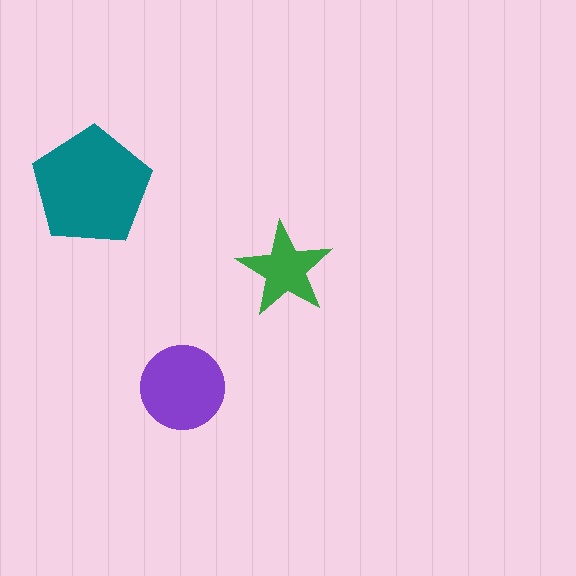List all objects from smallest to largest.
The green star, the purple circle, the teal pentagon.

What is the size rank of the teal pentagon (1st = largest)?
1st.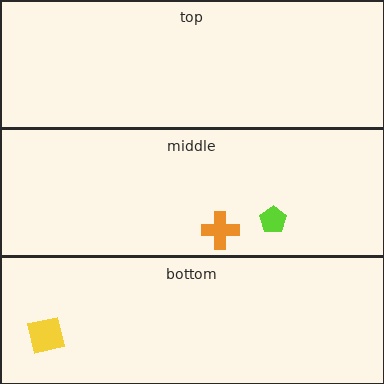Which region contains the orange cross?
The middle region.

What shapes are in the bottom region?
The yellow square.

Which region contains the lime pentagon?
The middle region.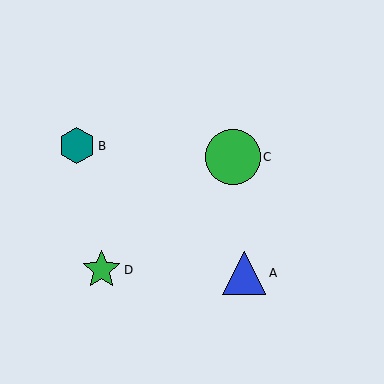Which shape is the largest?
The green circle (labeled C) is the largest.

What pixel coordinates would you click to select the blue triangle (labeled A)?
Click at (244, 273) to select the blue triangle A.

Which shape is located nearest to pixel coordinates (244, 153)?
The green circle (labeled C) at (233, 157) is nearest to that location.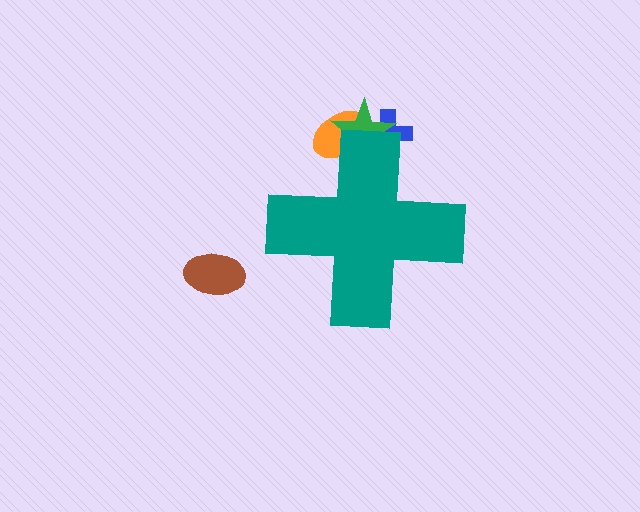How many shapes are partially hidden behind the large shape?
3 shapes are partially hidden.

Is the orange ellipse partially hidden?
Yes, the orange ellipse is partially hidden behind the teal cross.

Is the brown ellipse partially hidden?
No, the brown ellipse is fully visible.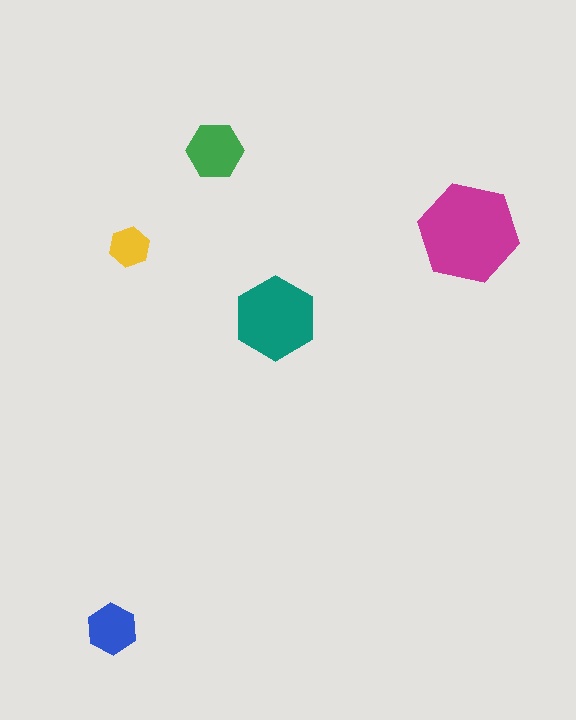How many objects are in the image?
There are 5 objects in the image.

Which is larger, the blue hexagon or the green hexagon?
The green one.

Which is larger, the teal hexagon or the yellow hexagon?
The teal one.